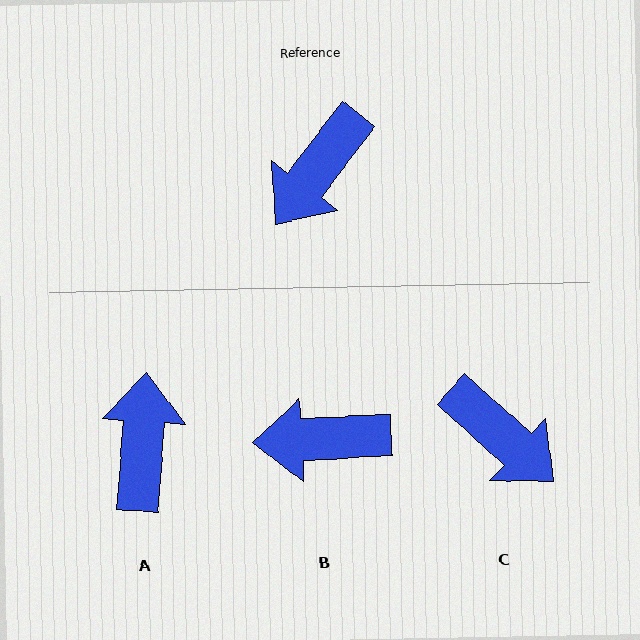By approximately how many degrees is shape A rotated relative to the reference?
Approximately 147 degrees clockwise.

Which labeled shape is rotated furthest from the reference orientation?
A, about 147 degrees away.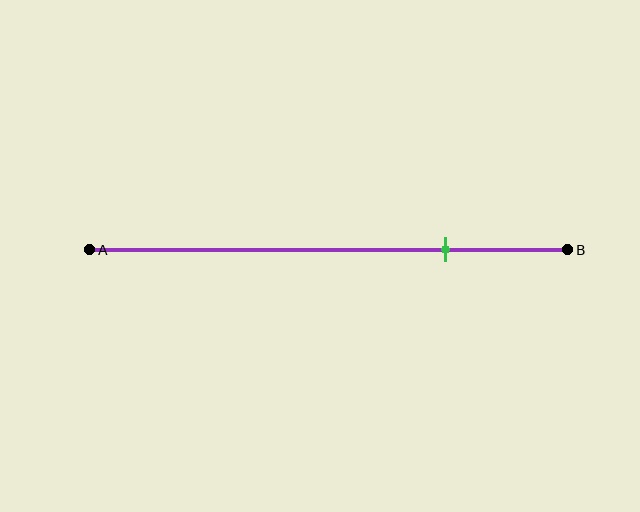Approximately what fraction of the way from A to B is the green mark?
The green mark is approximately 75% of the way from A to B.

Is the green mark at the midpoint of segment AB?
No, the mark is at about 75% from A, not at the 50% midpoint.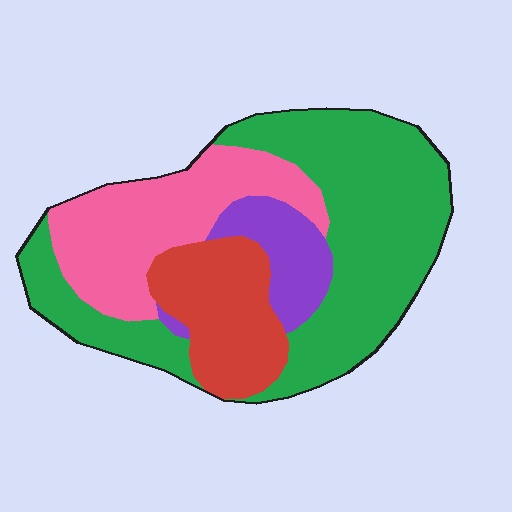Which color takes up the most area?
Green, at roughly 45%.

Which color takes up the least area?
Purple, at roughly 10%.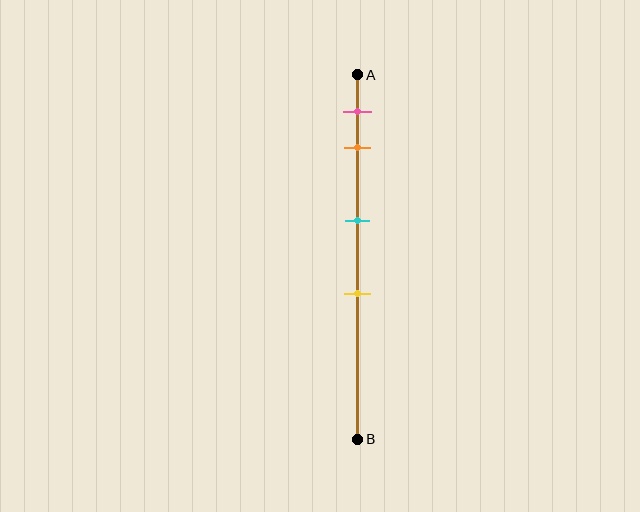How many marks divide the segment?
There are 4 marks dividing the segment.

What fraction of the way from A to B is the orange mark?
The orange mark is approximately 20% (0.2) of the way from A to B.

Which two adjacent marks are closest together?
The pink and orange marks are the closest adjacent pair.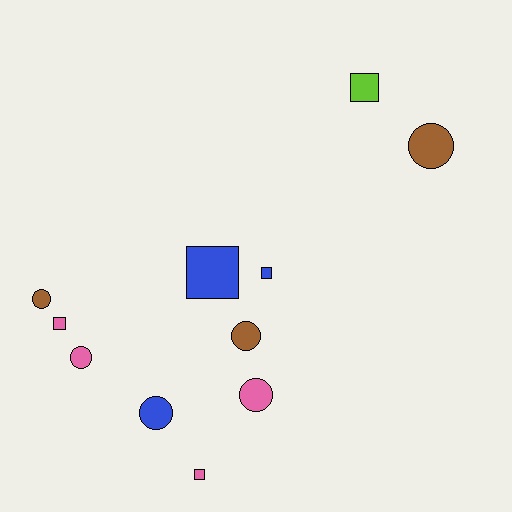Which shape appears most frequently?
Circle, with 6 objects.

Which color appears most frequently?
Pink, with 4 objects.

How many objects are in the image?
There are 11 objects.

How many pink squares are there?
There are 2 pink squares.